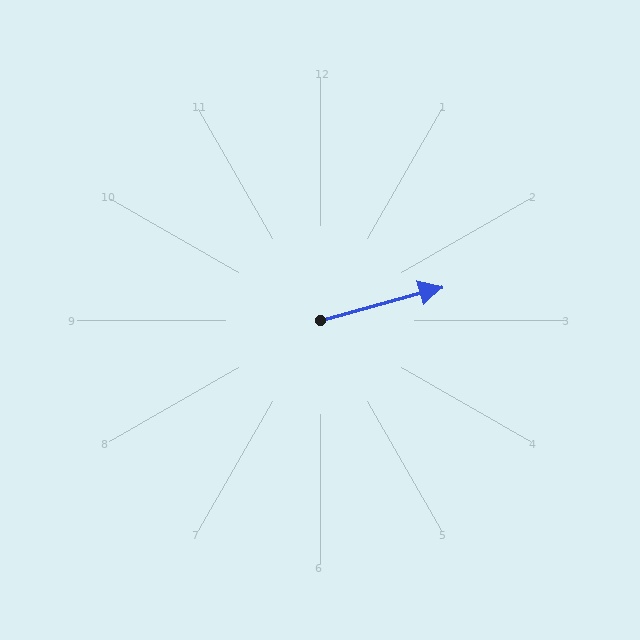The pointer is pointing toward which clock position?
Roughly 2 o'clock.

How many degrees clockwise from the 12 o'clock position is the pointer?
Approximately 75 degrees.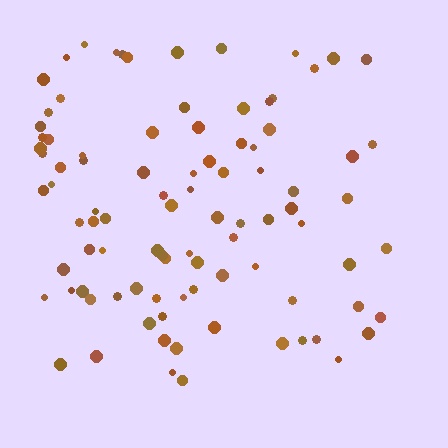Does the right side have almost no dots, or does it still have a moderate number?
Still a moderate number, just noticeably fewer than the left.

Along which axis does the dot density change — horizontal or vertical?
Horizontal.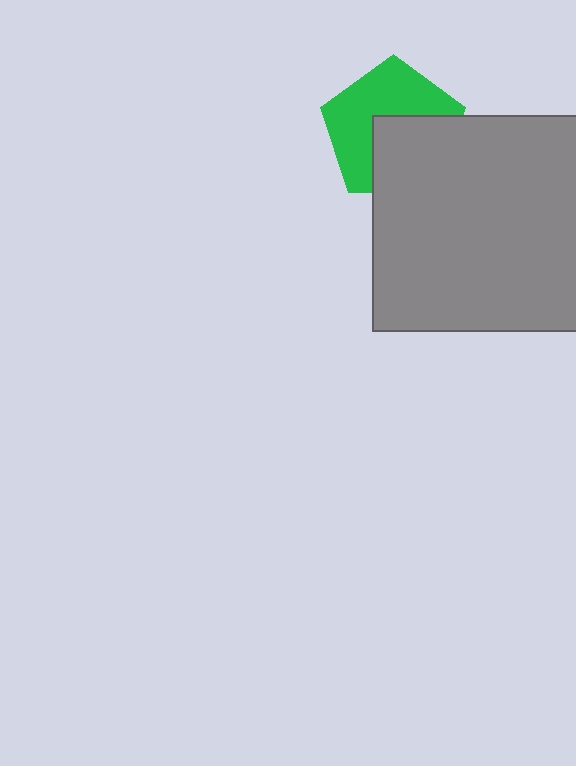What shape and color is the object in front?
The object in front is a gray square.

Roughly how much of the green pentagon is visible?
About half of it is visible (roughly 56%).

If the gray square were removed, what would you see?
You would see the complete green pentagon.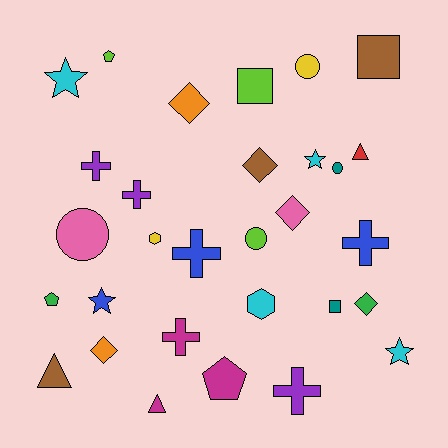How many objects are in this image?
There are 30 objects.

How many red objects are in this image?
There is 1 red object.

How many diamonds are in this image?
There are 5 diamonds.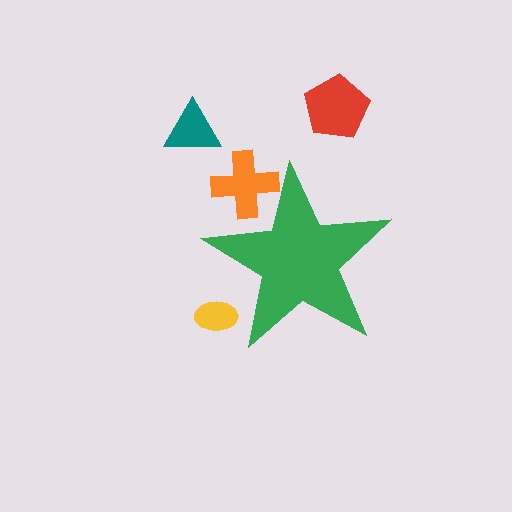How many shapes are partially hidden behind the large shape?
2 shapes are partially hidden.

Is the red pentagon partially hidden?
No, the red pentagon is fully visible.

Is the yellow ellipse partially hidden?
Yes, the yellow ellipse is partially hidden behind the green star.